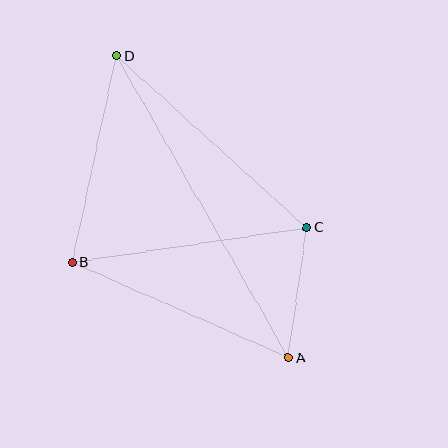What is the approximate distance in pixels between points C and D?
The distance between C and D is approximately 257 pixels.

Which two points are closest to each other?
Points A and C are closest to each other.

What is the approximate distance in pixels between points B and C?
The distance between B and C is approximately 238 pixels.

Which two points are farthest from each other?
Points A and D are farthest from each other.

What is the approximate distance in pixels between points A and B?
The distance between A and B is approximately 236 pixels.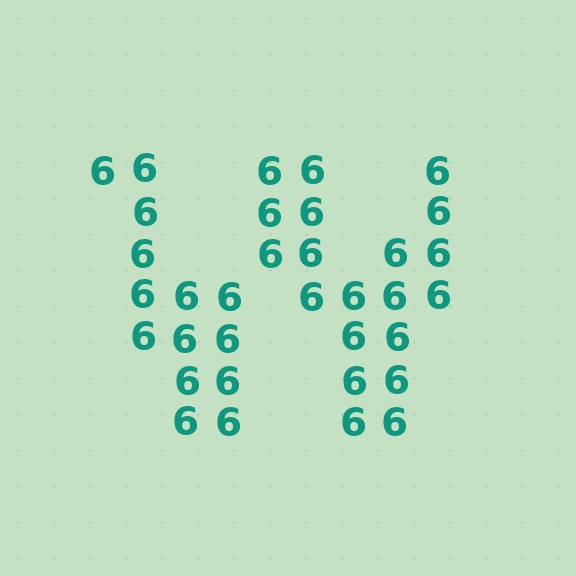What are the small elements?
The small elements are digit 6's.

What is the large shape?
The large shape is the letter W.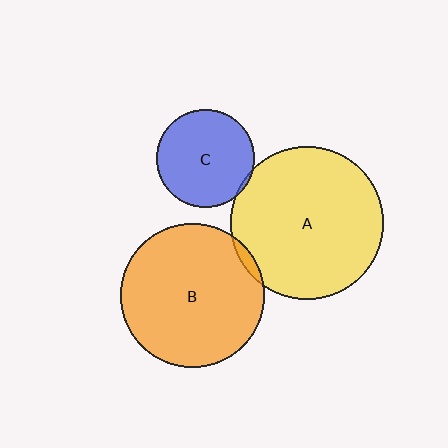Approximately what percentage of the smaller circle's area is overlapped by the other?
Approximately 5%.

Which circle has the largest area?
Circle A (yellow).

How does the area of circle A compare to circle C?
Approximately 2.4 times.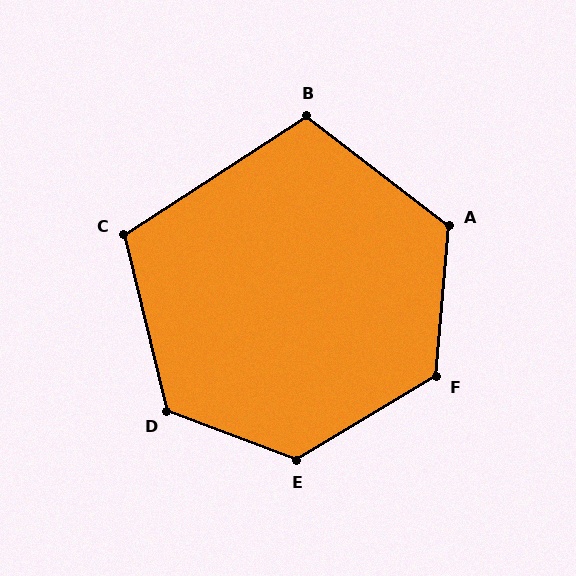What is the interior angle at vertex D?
Approximately 125 degrees (obtuse).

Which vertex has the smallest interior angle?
C, at approximately 109 degrees.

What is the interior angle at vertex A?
Approximately 123 degrees (obtuse).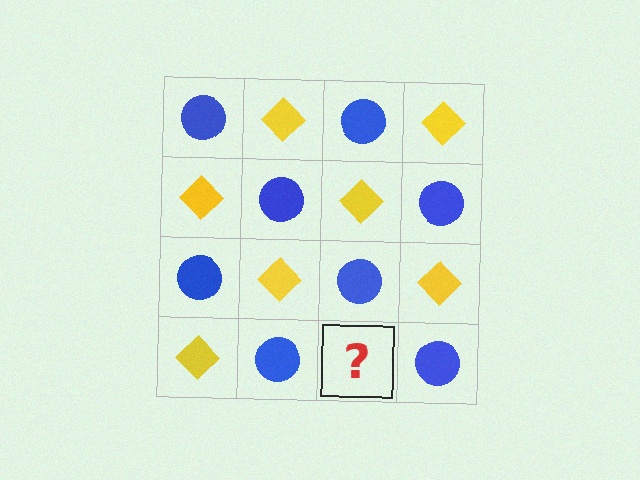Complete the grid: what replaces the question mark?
The question mark should be replaced with a yellow diamond.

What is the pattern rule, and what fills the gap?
The rule is that it alternates blue circle and yellow diamond in a checkerboard pattern. The gap should be filled with a yellow diamond.